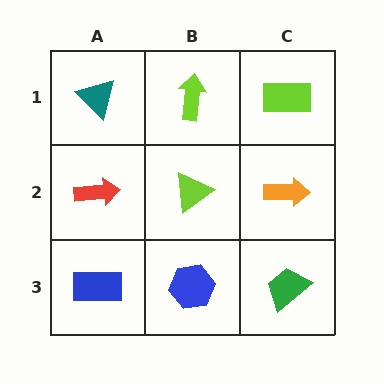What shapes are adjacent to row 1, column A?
A red arrow (row 2, column A), a lime arrow (row 1, column B).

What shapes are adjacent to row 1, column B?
A lime triangle (row 2, column B), a teal triangle (row 1, column A), a lime rectangle (row 1, column C).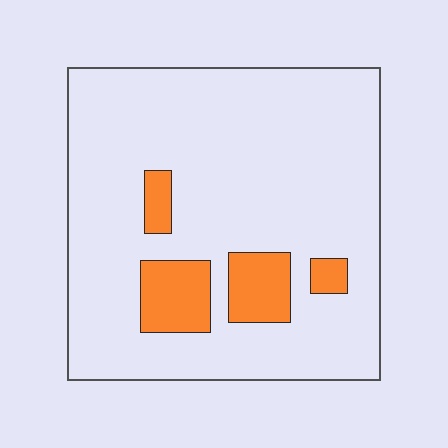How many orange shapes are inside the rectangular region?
4.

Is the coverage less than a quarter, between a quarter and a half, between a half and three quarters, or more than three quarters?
Less than a quarter.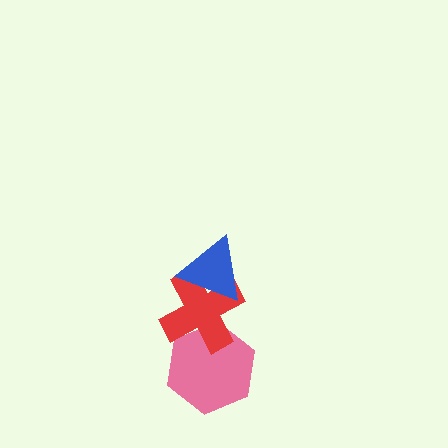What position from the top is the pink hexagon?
The pink hexagon is 3rd from the top.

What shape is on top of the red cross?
The blue triangle is on top of the red cross.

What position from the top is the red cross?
The red cross is 2nd from the top.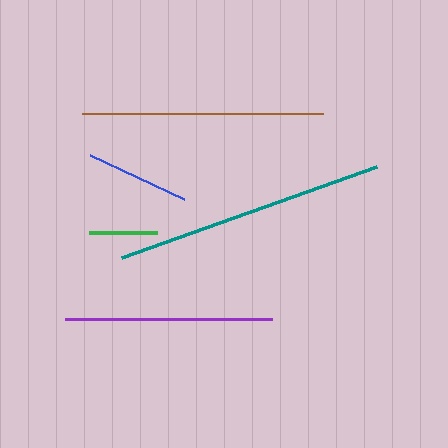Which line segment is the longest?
The teal line is the longest at approximately 270 pixels.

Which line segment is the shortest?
The green line is the shortest at approximately 68 pixels.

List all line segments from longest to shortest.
From longest to shortest: teal, brown, purple, blue, green.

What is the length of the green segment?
The green segment is approximately 68 pixels long.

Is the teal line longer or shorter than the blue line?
The teal line is longer than the blue line.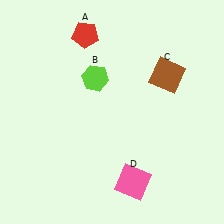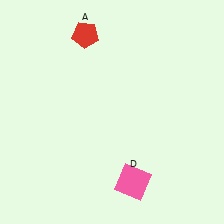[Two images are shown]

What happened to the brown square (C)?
The brown square (C) was removed in Image 2. It was in the top-right area of Image 1.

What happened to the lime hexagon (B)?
The lime hexagon (B) was removed in Image 2. It was in the top-left area of Image 1.